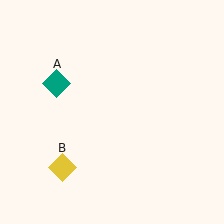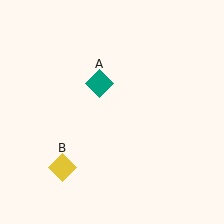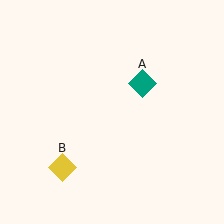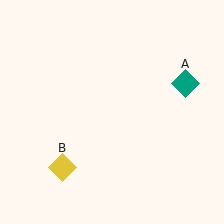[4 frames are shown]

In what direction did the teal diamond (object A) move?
The teal diamond (object A) moved right.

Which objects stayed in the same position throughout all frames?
Yellow diamond (object B) remained stationary.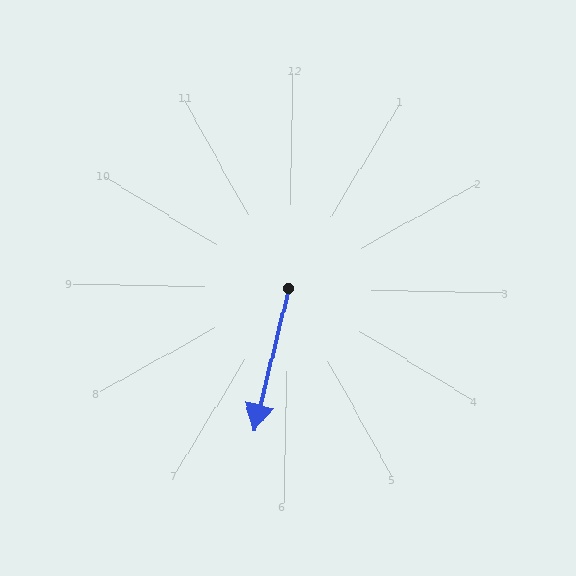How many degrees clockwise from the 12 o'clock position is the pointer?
Approximately 192 degrees.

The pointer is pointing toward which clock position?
Roughly 6 o'clock.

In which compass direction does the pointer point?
South.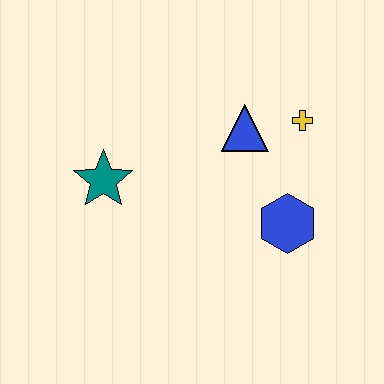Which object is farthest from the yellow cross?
The teal star is farthest from the yellow cross.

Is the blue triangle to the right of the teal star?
Yes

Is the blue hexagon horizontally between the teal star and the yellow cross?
Yes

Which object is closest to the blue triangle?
The yellow cross is closest to the blue triangle.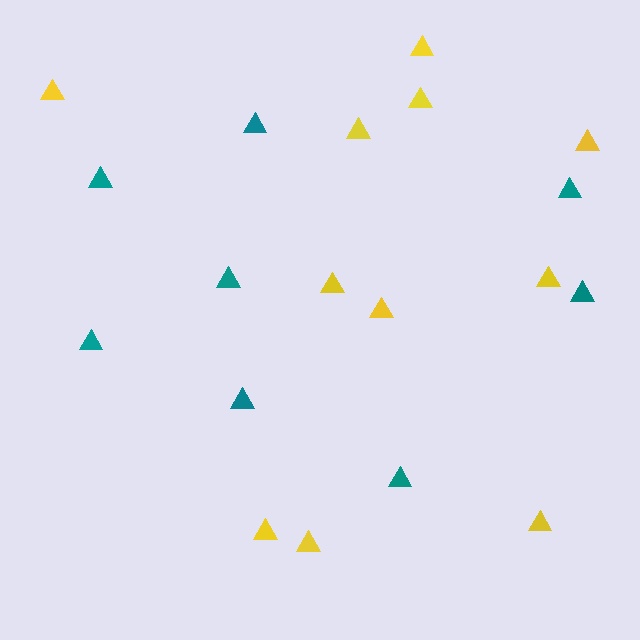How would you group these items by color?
There are 2 groups: one group of teal triangles (8) and one group of yellow triangles (11).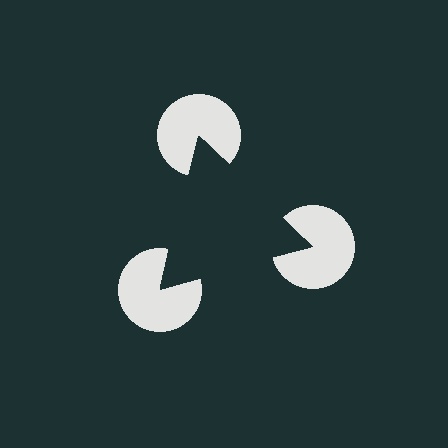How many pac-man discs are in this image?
There are 3 — one at each vertex of the illusory triangle.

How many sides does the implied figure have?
3 sides.